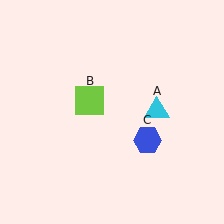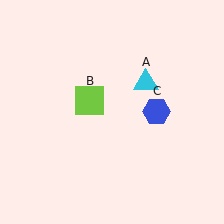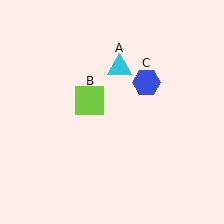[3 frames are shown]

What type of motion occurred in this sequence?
The cyan triangle (object A), blue hexagon (object C) rotated counterclockwise around the center of the scene.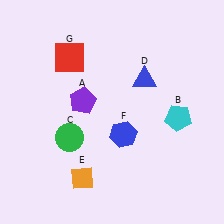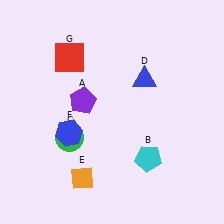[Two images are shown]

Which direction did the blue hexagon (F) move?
The blue hexagon (F) moved left.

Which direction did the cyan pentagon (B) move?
The cyan pentagon (B) moved down.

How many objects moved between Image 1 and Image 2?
2 objects moved between the two images.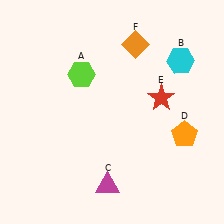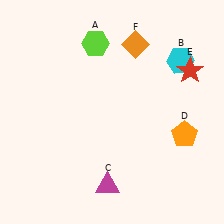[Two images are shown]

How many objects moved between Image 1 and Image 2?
2 objects moved between the two images.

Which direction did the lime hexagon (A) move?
The lime hexagon (A) moved up.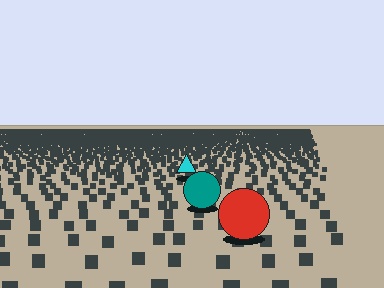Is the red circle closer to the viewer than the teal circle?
Yes. The red circle is closer — you can tell from the texture gradient: the ground texture is coarser near it.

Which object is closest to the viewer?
The red circle is closest. The texture marks near it are larger and more spread out.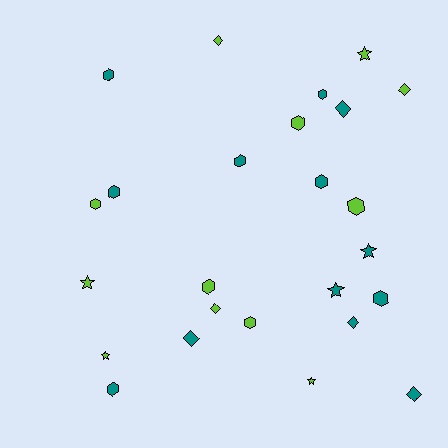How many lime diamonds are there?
There are 3 lime diamonds.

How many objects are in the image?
There are 25 objects.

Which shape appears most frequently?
Hexagon, with 12 objects.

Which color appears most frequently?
Teal, with 13 objects.